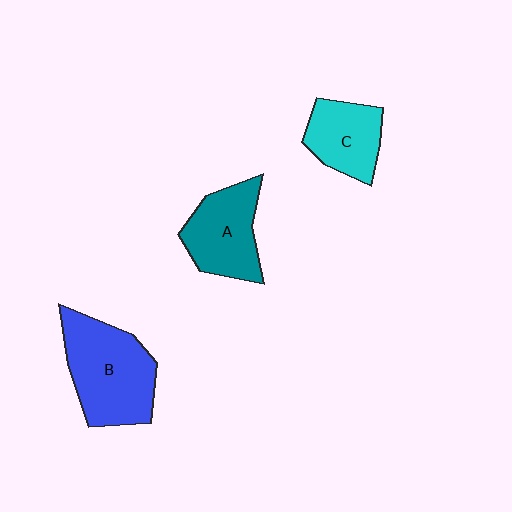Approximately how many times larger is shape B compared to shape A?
Approximately 1.4 times.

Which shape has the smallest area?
Shape C (cyan).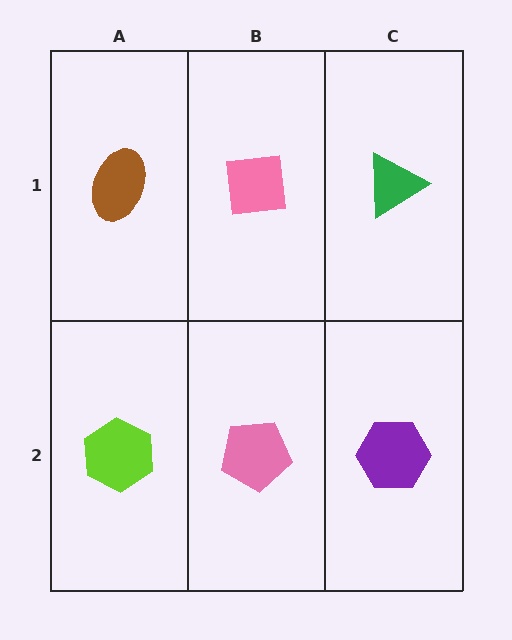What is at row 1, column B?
A pink square.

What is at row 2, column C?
A purple hexagon.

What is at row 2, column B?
A pink pentagon.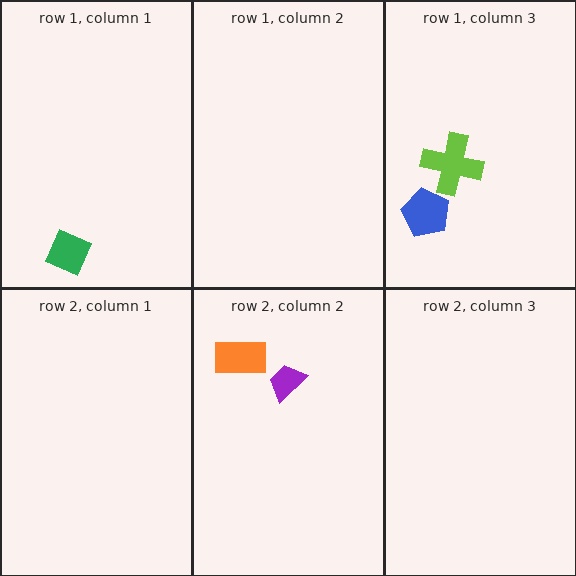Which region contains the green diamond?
The row 1, column 1 region.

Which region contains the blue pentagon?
The row 1, column 3 region.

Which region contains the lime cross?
The row 1, column 3 region.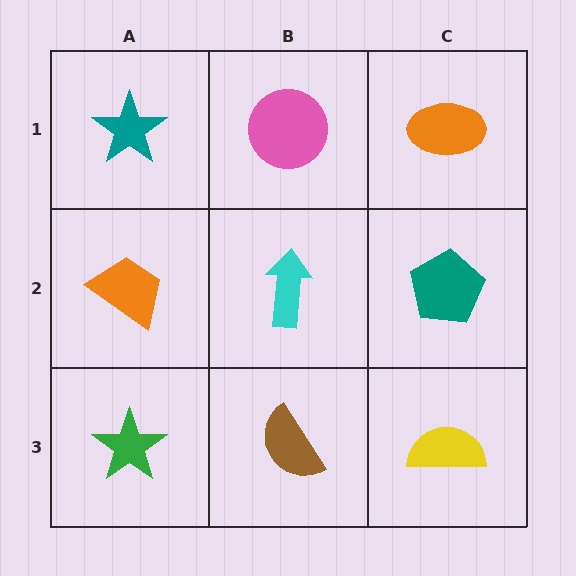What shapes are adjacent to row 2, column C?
An orange ellipse (row 1, column C), a yellow semicircle (row 3, column C), a cyan arrow (row 2, column B).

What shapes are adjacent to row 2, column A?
A teal star (row 1, column A), a green star (row 3, column A), a cyan arrow (row 2, column B).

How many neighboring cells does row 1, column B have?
3.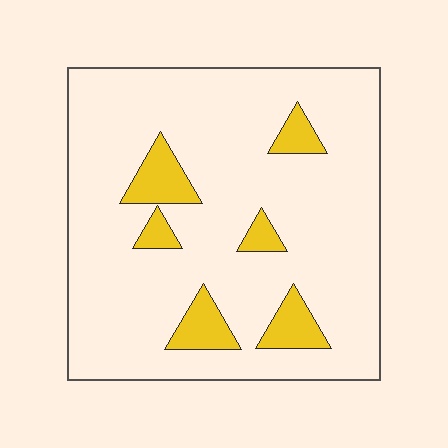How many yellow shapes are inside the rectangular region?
6.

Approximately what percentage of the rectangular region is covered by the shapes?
Approximately 10%.